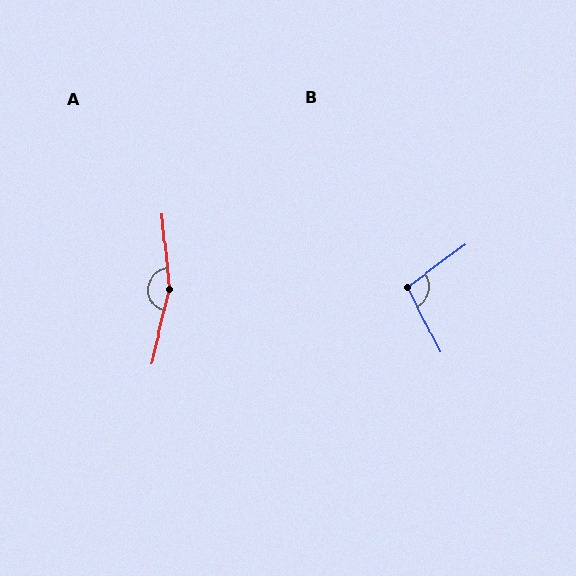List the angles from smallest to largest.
B (101°), A (161°).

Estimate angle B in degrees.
Approximately 101 degrees.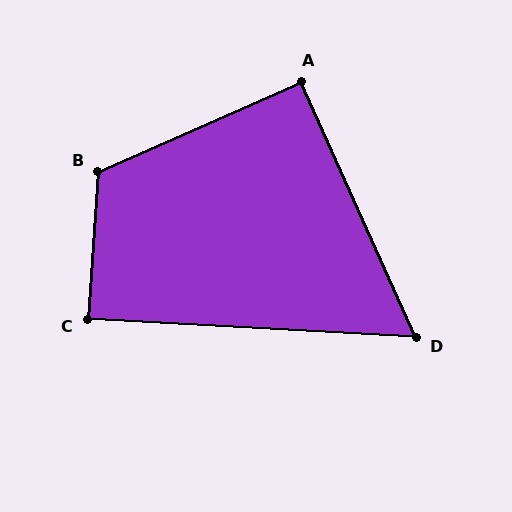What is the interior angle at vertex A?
Approximately 91 degrees (approximately right).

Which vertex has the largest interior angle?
B, at approximately 117 degrees.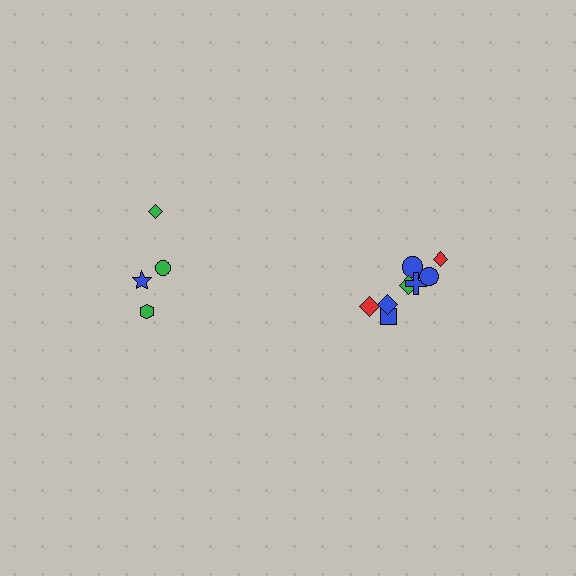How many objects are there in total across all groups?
There are 12 objects.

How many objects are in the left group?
There are 4 objects.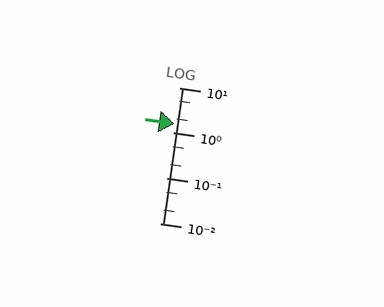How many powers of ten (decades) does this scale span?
The scale spans 3 decades, from 0.01 to 10.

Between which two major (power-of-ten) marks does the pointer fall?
The pointer is between 1 and 10.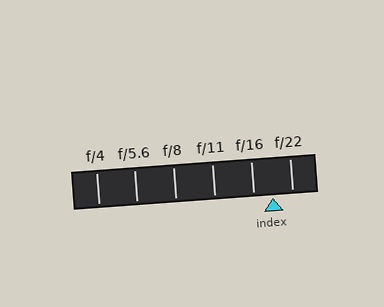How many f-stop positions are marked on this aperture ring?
There are 6 f-stop positions marked.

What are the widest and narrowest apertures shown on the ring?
The widest aperture shown is f/4 and the narrowest is f/22.